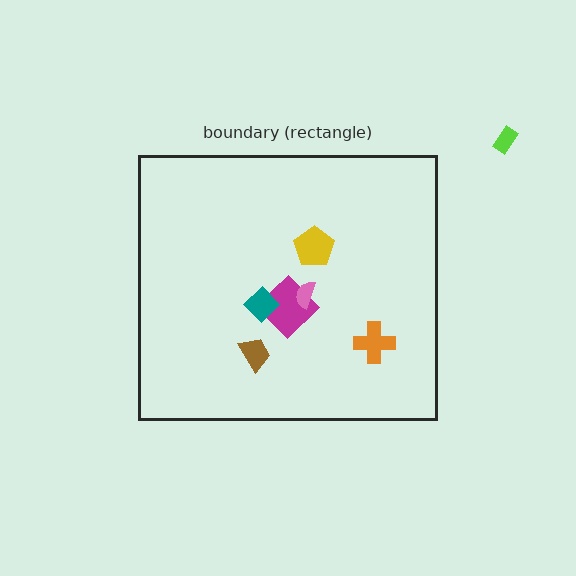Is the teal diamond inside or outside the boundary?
Inside.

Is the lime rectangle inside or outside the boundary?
Outside.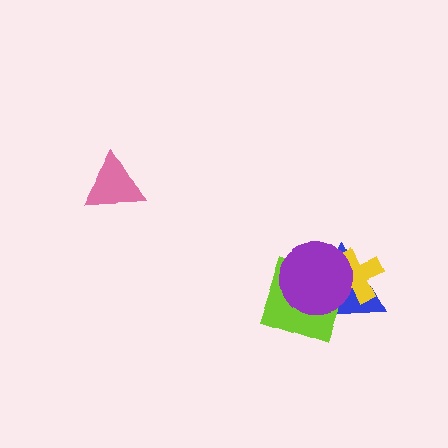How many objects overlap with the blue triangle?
3 objects overlap with the blue triangle.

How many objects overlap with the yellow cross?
3 objects overlap with the yellow cross.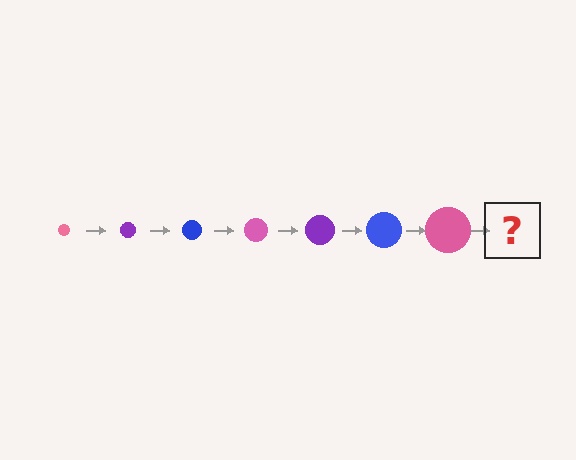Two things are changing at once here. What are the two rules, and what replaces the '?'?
The two rules are that the circle grows larger each step and the color cycles through pink, purple, and blue. The '?' should be a purple circle, larger than the previous one.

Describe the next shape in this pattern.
It should be a purple circle, larger than the previous one.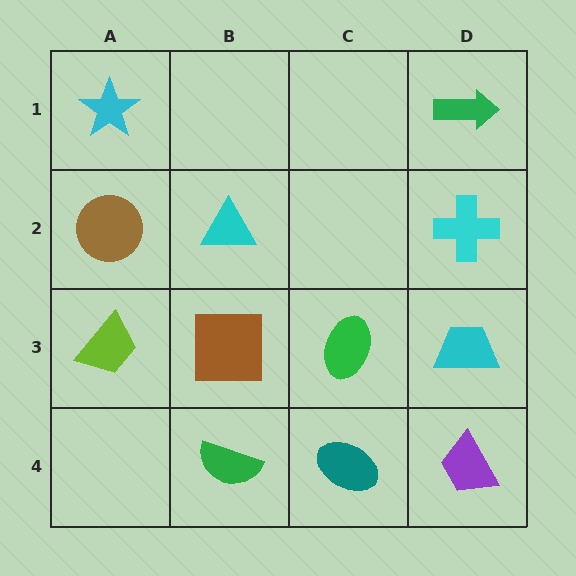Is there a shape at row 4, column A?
No, that cell is empty.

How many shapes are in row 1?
2 shapes.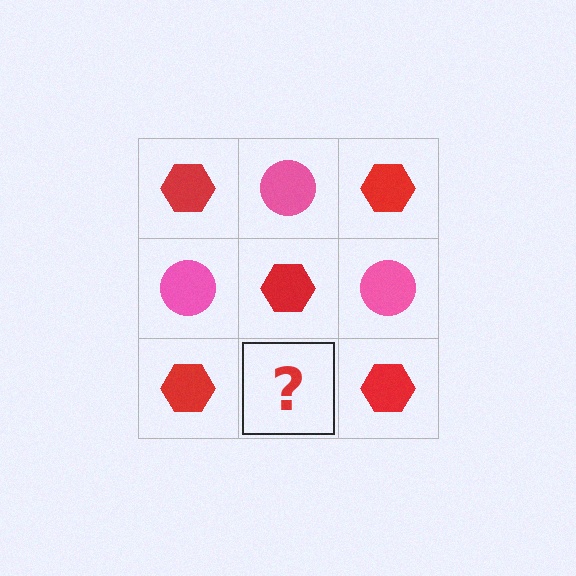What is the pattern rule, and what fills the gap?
The rule is that it alternates red hexagon and pink circle in a checkerboard pattern. The gap should be filled with a pink circle.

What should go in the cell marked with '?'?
The missing cell should contain a pink circle.